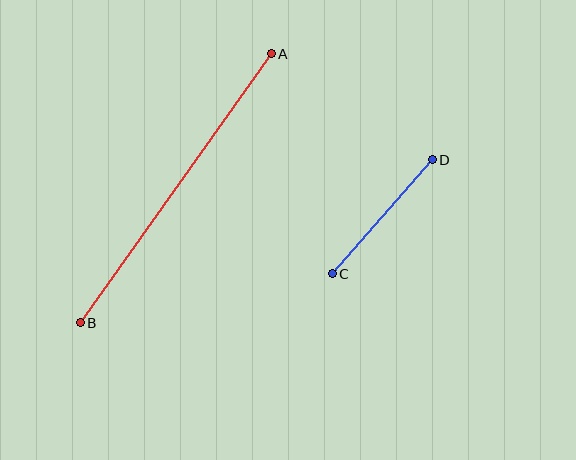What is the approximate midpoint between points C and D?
The midpoint is at approximately (382, 217) pixels.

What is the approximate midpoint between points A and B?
The midpoint is at approximately (176, 188) pixels.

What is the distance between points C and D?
The distance is approximately 152 pixels.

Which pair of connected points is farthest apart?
Points A and B are farthest apart.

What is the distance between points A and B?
The distance is approximately 330 pixels.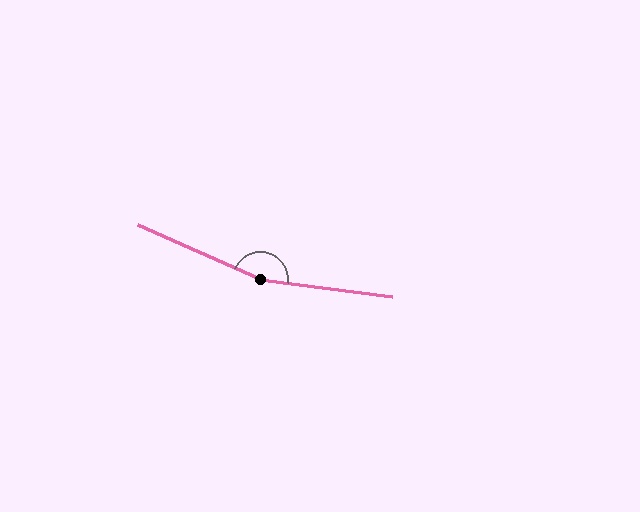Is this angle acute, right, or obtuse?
It is obtuse.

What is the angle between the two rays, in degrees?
Approximately 163 degrees.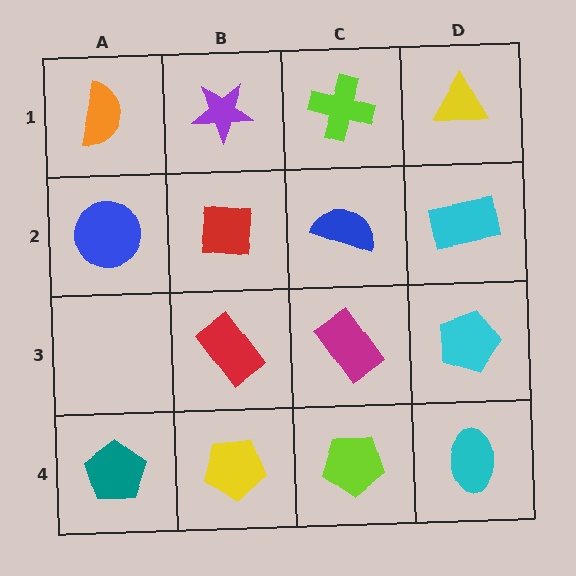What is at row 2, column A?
A blue circle.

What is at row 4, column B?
A yellow pentagon.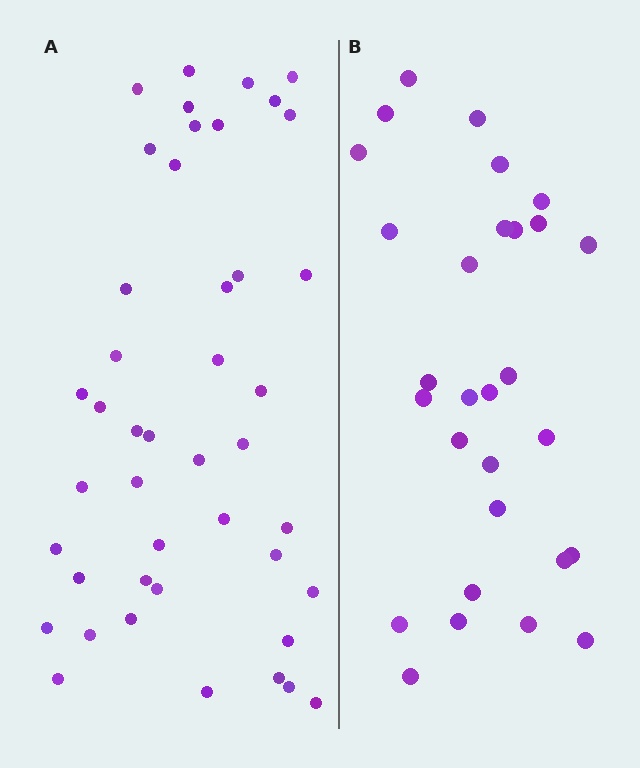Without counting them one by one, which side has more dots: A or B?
Region A (the left region) has more dots.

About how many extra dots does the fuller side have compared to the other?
Region A has approximately 15 more dots than region B.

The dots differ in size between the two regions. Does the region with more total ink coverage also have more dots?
No. Region B has more total ink coverage because its dots are larger, but region A actually contains more individual dots. Total area can be misleading — the number of items is what matters here.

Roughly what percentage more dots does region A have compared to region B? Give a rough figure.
About 50% more.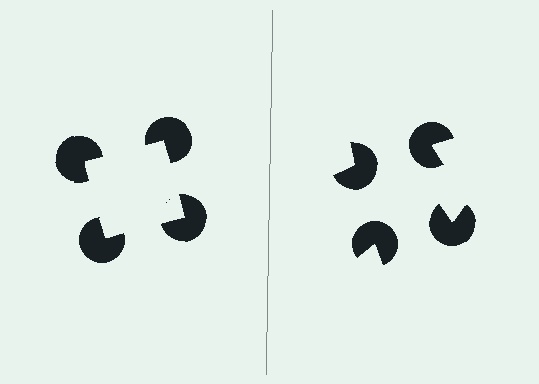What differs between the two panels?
The pac-man discs are positioned identically on both sides; only the wedge orientations differ. On the left they align to a square; on the right they are misaligned.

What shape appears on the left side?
An illusory square.